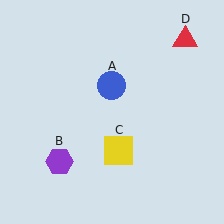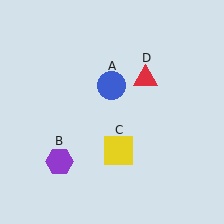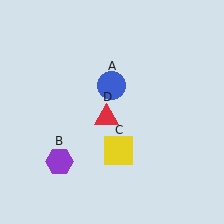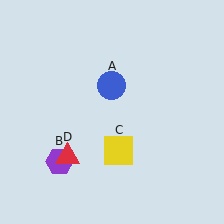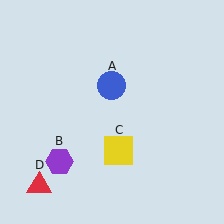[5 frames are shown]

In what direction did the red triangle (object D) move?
The red triangle (object D) moved down and to the left.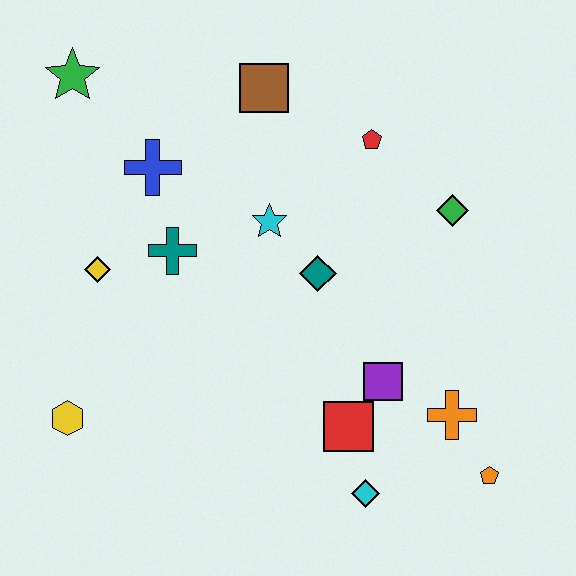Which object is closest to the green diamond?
The red pentagon is closest to the green diamond.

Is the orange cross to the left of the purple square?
No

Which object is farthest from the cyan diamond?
The green star is farthest from the cyan diamond.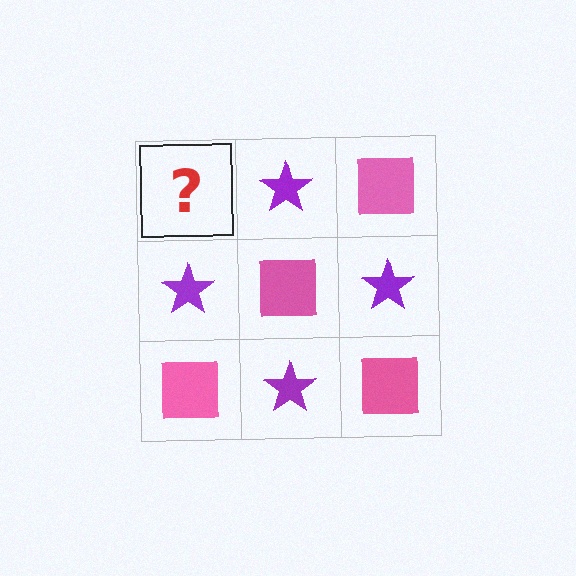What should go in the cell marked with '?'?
The missing cell should contain a pink square.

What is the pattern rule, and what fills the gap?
The rule is that it alternates pink square and purple star in a checkerboard pattern. The gap should be filled with a pink square.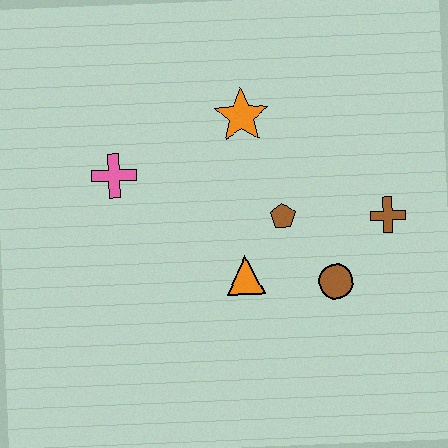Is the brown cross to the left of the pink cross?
No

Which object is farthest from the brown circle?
The pink cross is farthest from the brown circle.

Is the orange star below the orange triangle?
No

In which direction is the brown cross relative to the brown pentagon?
The brown cross is to the right of the brown pentagon.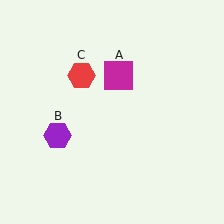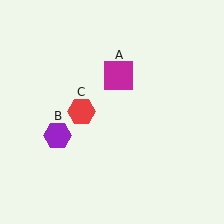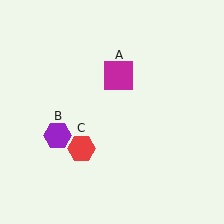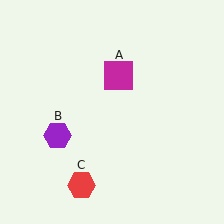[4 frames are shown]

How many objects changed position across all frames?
1 object changed position: red hexagon (object C).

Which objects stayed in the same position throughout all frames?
Magenta square (object A) and purple hexagon (object B) remained stationary.